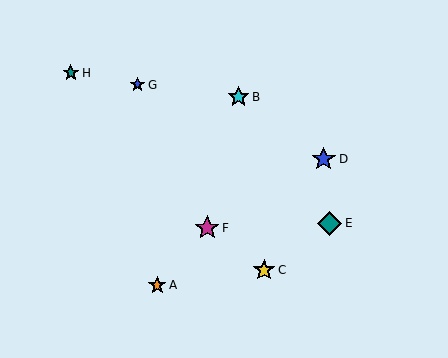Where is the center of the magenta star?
The center of the magenta star is at (207, 228).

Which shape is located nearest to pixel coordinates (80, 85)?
The teal star (labeled H) at (71, 73) is nearest to that location.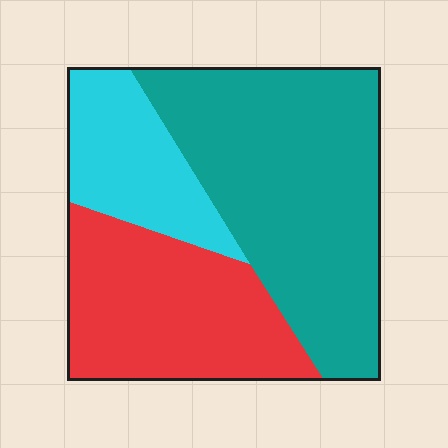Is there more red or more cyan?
Red.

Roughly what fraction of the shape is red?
Red takes up between a sixth and a third of the shape.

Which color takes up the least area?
Cyan, at roughly 20%.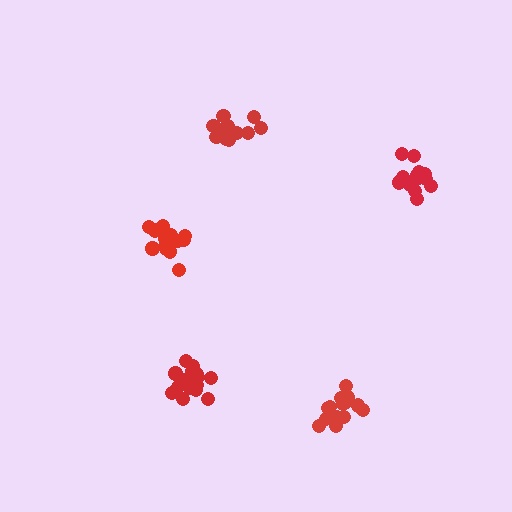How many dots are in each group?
Group 1: 18 dots, Group 2: 14 dots, Group 3: 15 dots, Group 4: 14 dots, Group 5: 16 dots (77 total).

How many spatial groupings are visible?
There are 5 spatial groupings.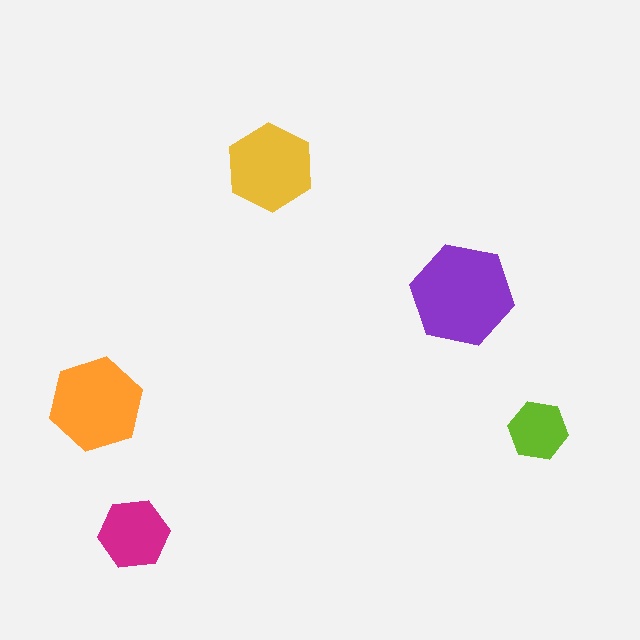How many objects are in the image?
There are 5 objects in the image.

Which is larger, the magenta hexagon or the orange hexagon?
The orange one.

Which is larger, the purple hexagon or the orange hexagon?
The purple one.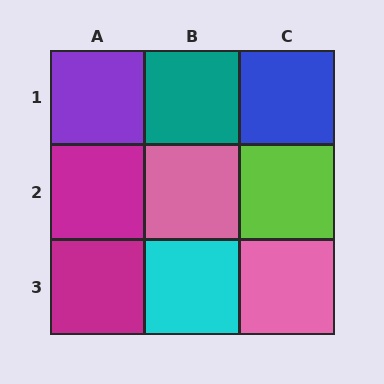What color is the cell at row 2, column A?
Magenta.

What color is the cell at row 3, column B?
Cyan.